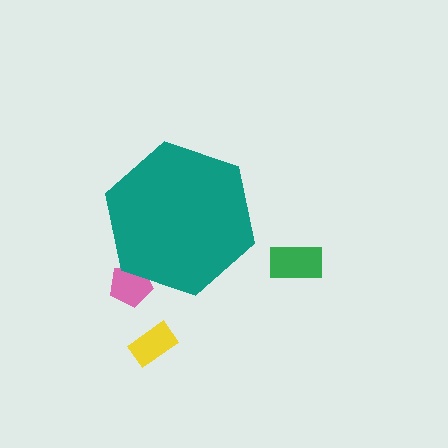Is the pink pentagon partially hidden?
Yes, the pink pentagon is partially hidden behind the teal hexagon.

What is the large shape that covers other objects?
A teal hexagon.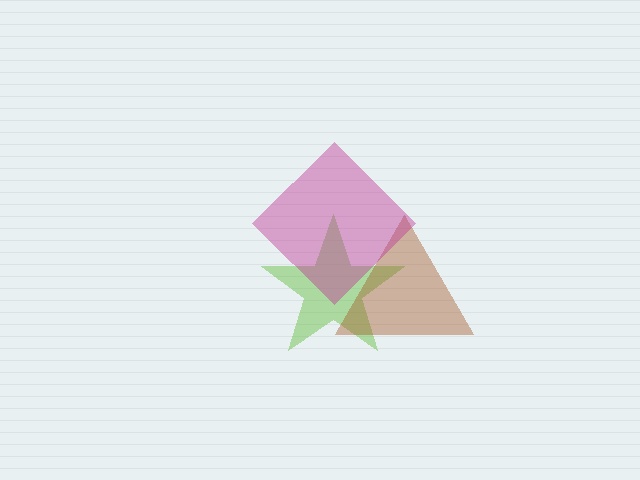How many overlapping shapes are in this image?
There are 3 overlapping shapes in the image.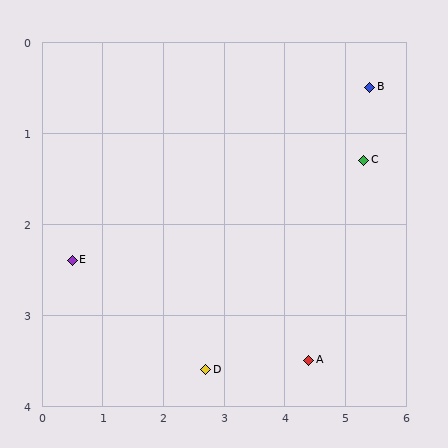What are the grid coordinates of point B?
Point B is at approximately (5.4, 0.5).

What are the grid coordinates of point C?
Point C is at approximately (5.3, 1.3).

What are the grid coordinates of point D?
Point D is at approximately (2.7, 3.6).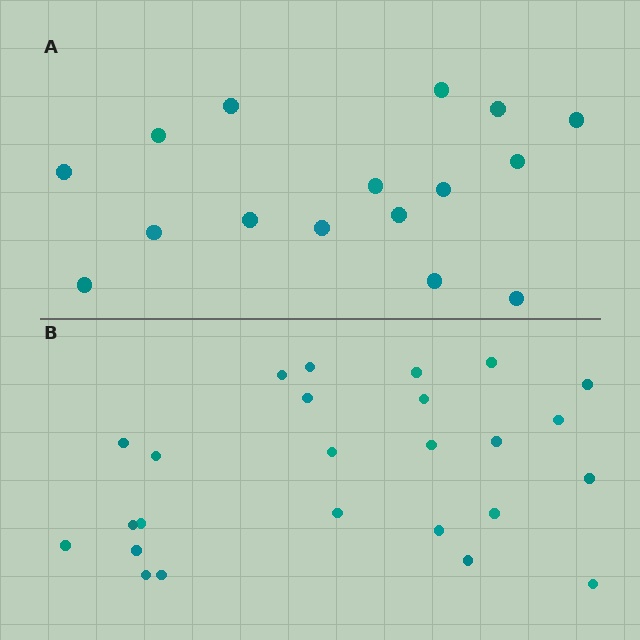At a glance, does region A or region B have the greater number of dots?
Region B (the bottom region) has more dots.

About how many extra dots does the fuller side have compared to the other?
Region B has roughly 8 or so more dots than region A.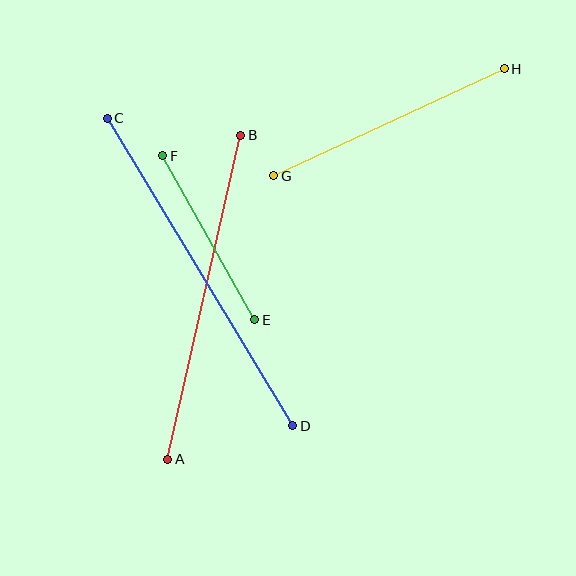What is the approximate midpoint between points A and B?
The midpoint is at approximately (204, 297) pixels.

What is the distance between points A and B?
The distance is approximately 332 pixels.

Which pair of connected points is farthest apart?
Points C and D are farthest apart.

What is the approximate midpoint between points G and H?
The midpoint is at approximately (389, 122) pixels.